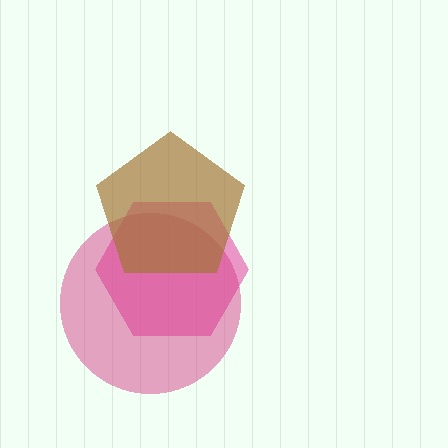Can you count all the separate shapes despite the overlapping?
Yes, there are 3 separate shapes.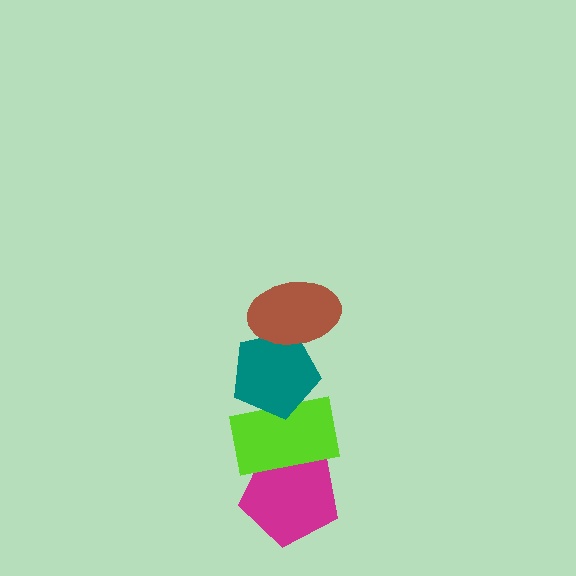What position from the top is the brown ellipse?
The brown ellipse is 1st from the top.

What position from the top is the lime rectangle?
The lime rectangle is 3rd from the top.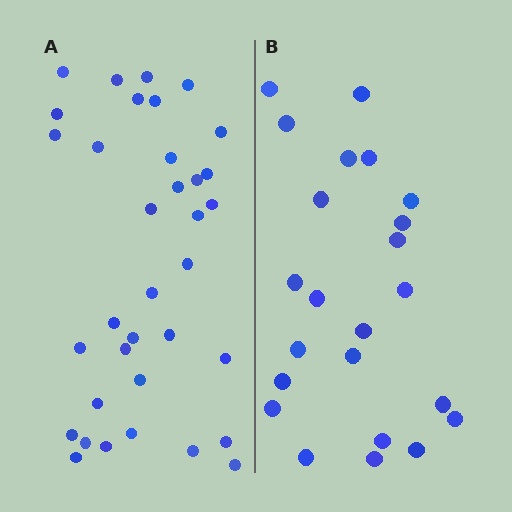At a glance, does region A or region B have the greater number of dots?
Region A (the left region) has more dots.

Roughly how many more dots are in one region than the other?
Region A has roughly 12 or so more dots than region B.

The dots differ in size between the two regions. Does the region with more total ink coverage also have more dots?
No. Region B has more total ink coverage because its dots are larger, but region A actually contains more individual dots. Total area can be misleading — the number of items is what matters here.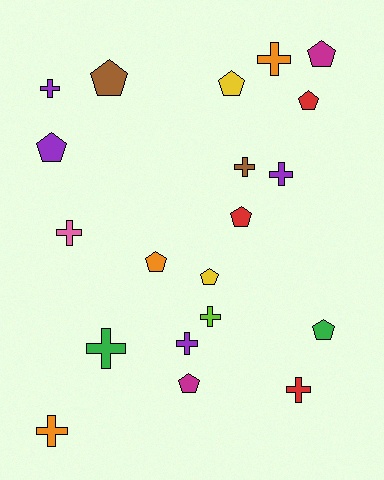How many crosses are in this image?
There are 10 crosses.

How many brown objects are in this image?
There are 2 brown objects.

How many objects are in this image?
There are 20 objects.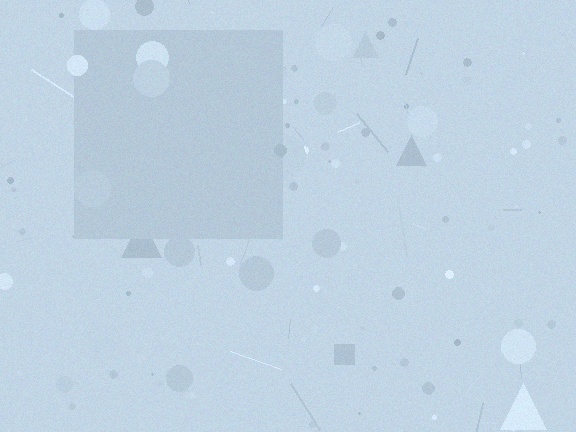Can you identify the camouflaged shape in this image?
The camouflaged shape is a square.